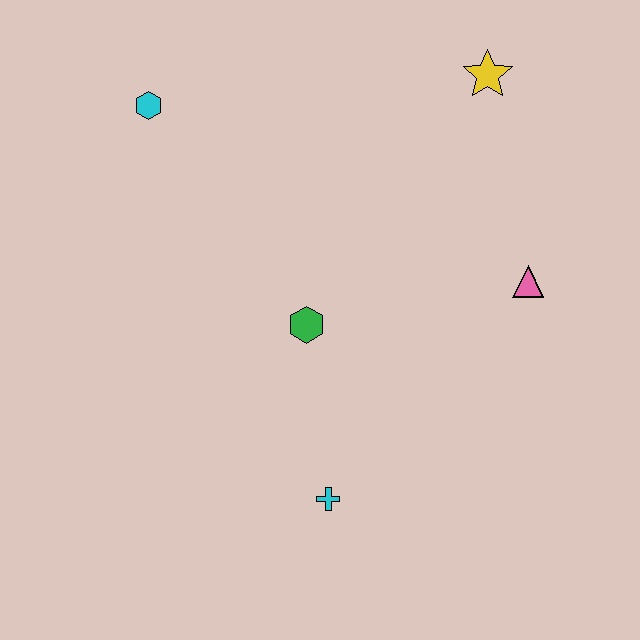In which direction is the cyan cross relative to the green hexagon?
The cyan cross is below the green hexagon.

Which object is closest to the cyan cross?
The green hexagon is closest to the cyan cross.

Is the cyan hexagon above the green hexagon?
Yes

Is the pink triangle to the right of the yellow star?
Yes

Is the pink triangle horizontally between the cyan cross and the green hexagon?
No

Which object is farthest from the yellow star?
The cyan cross is farthest from the yellow star.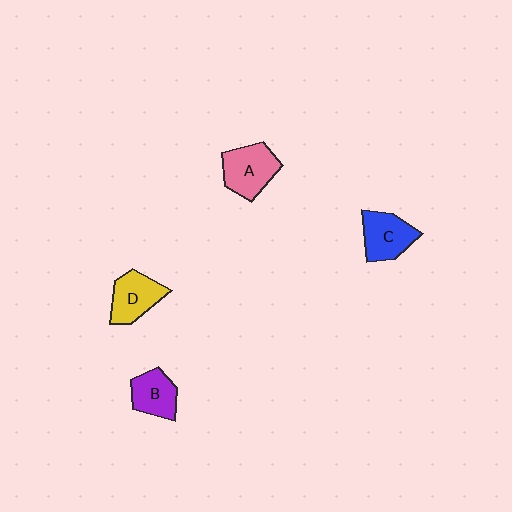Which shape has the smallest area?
Shape B (purple).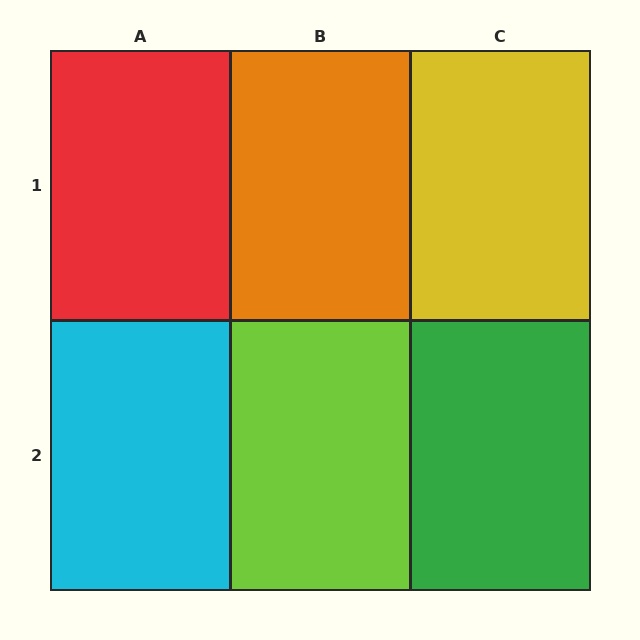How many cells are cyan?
1 cell is cyan.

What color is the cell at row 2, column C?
Green.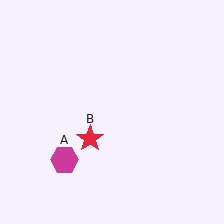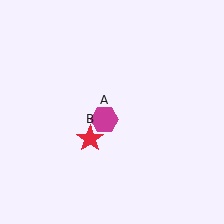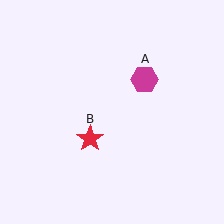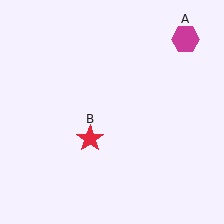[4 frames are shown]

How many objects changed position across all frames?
1 object changed position: magenta hexagon (object A).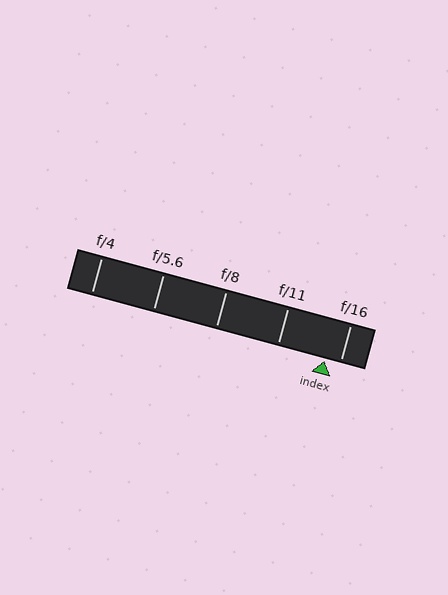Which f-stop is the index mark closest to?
The index mark is closest to f/16.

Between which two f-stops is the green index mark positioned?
The index mark is between f/11 and f/16.